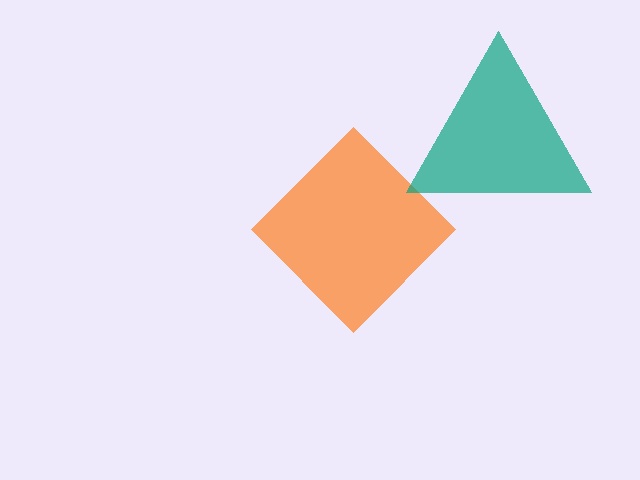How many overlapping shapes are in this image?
There are 2 overlapping shapes in the image.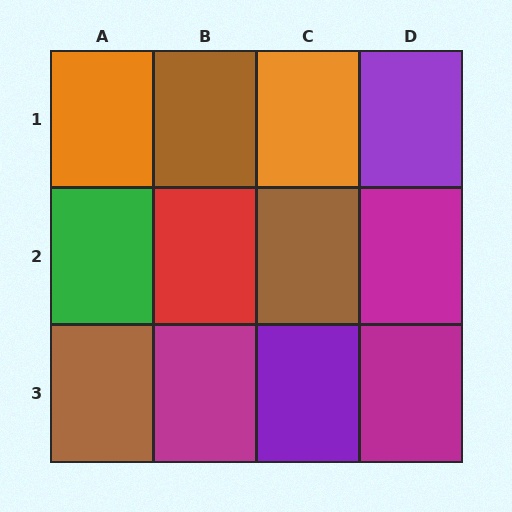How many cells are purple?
2 cells are purple.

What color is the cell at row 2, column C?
Brown.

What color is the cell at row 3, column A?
Brown.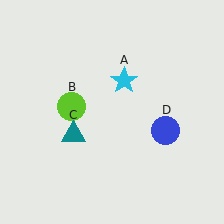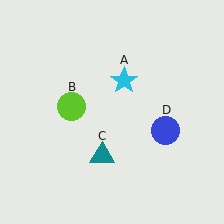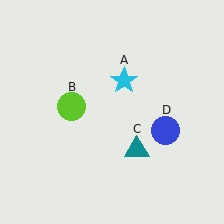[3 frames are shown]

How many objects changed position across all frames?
1 object changed position: teal triangle (object C).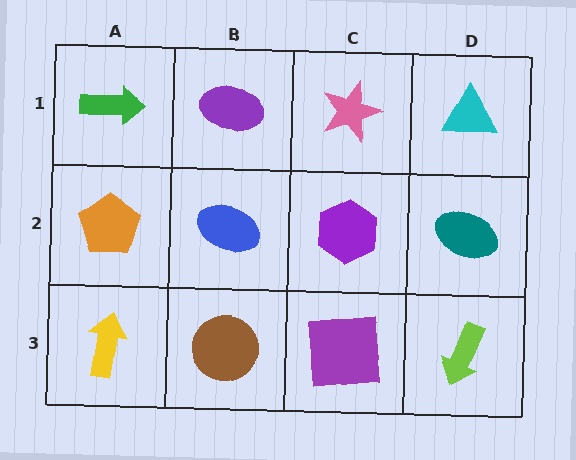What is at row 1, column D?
A cyan triangle.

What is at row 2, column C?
A purple hexagon.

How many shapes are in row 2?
4 shapes.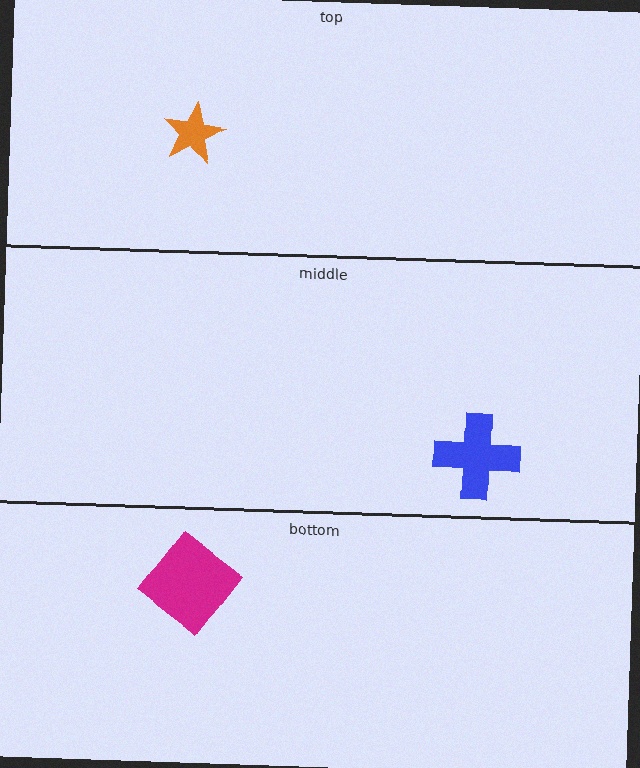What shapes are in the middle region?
The blue cross.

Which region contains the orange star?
The top region.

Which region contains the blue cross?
The middle region.